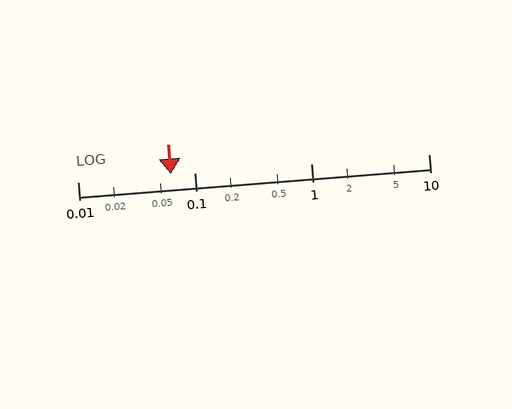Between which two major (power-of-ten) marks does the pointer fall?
The pointer is between 0.01 and 0.1.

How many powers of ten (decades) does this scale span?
The scale spans 3 decades, from 0.01 to 10.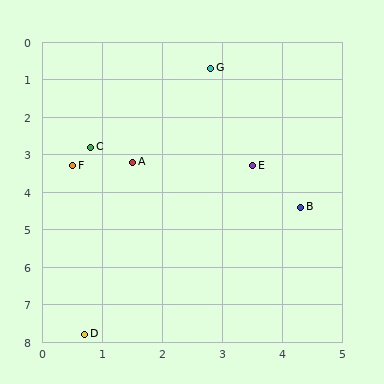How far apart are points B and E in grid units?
Points B and E are about 1.4 grid units apart.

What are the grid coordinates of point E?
Point E is at approximately (3.5, 3.3).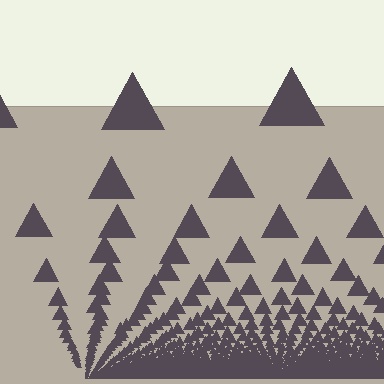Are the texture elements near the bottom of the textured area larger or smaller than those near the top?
Smaller. The gradient is inverted — elements near the bottom are smaller and denser.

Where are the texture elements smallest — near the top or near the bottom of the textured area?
Near the bottom.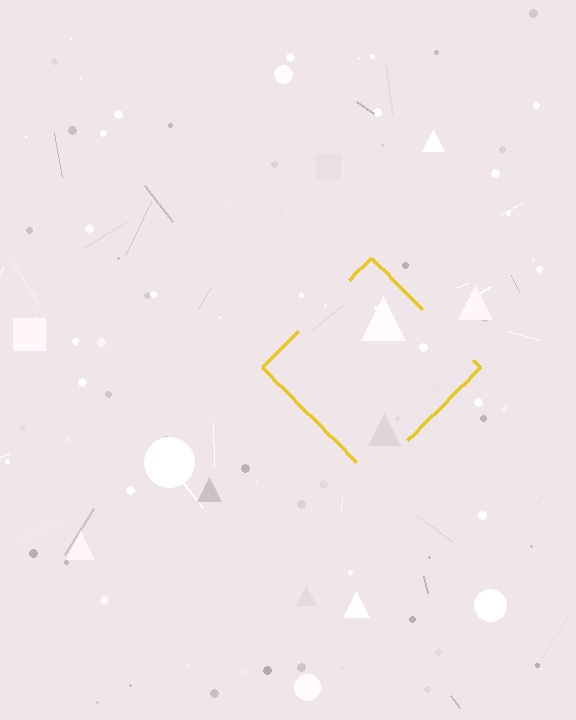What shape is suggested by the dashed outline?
The dashed outline suggests a diamond.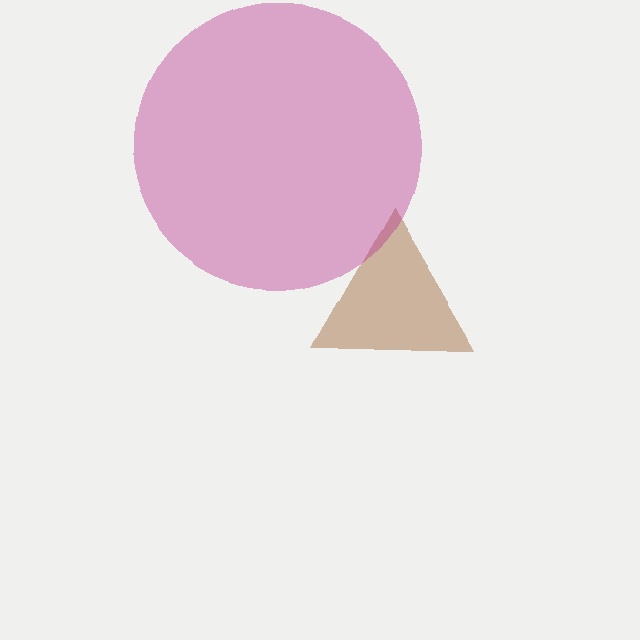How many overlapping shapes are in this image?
There are 2 overlapping shapes in the image.